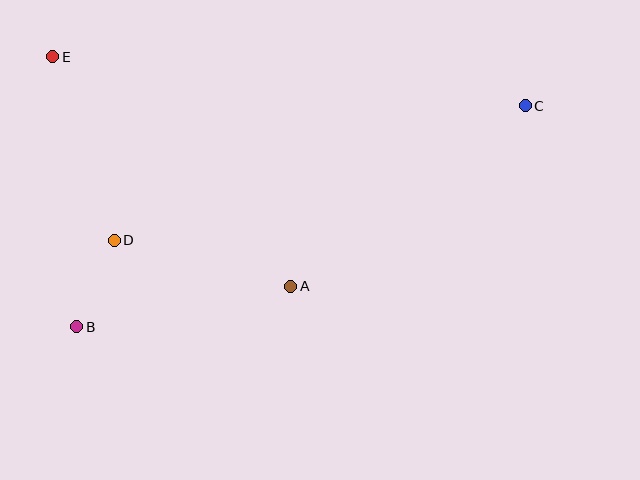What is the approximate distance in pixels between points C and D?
The distance between C and D is approximately 433 pixels.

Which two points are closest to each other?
Points B and D are closest to each other.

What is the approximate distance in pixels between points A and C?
The distance between A and C is approximately 296 pixels.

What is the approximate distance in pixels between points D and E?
The distance between D and E is approximately 194 pixels.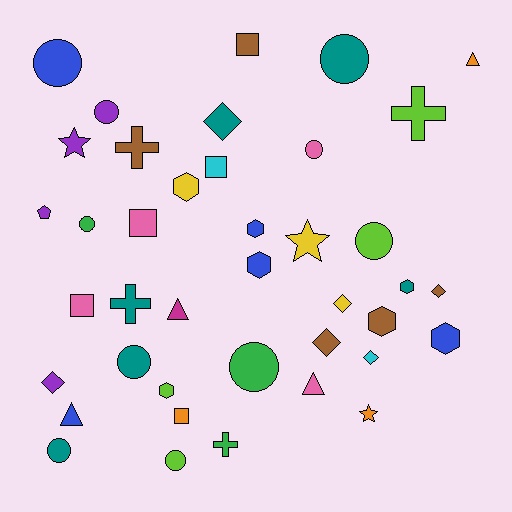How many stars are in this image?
There are 3 stars.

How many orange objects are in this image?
There are 3 orange objects.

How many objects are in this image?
There are 40 objects.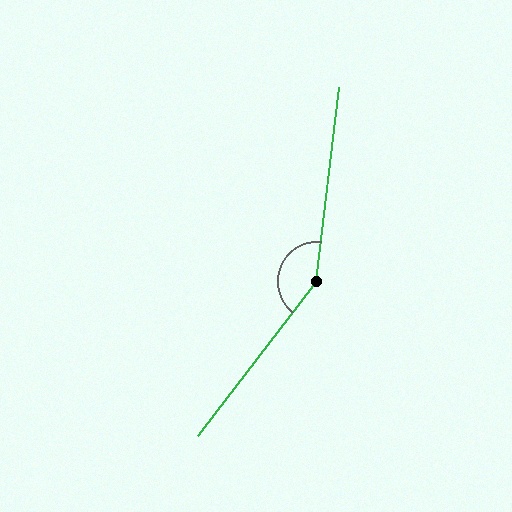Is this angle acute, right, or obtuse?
It is obtuse.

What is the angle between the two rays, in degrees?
Approximately 149 degrees.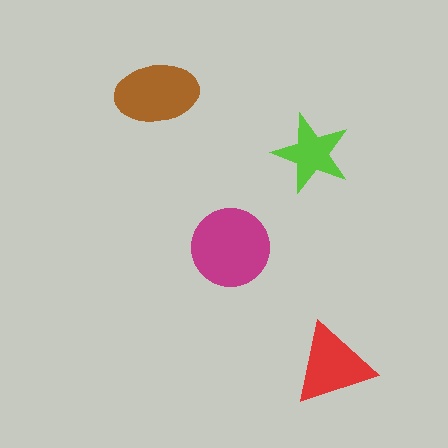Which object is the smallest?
The lime star.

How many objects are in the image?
There are 4 objects in the image.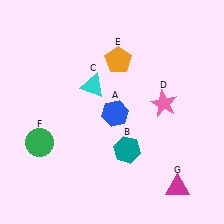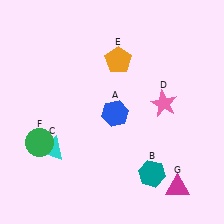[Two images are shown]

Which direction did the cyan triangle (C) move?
The cyan triangle (C) moved down.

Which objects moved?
The objects that moved are: the teal hexagon (B), the cyan triangle (C).